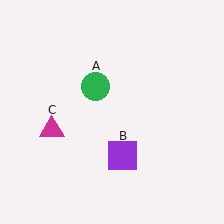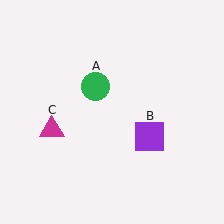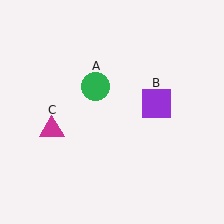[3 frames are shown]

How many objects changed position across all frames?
1 object changed position: purple square (object B).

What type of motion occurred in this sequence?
The purple square (object B) rotated counterclockwise around the center of the scene.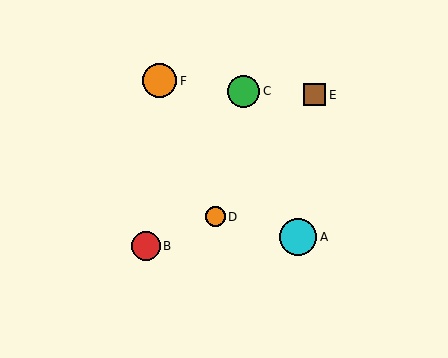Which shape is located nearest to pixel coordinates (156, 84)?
The orange circle (labeled F) at (160, 81) is nearest to that location.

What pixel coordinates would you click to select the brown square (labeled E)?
Click at (314, 95) to select the brown square E.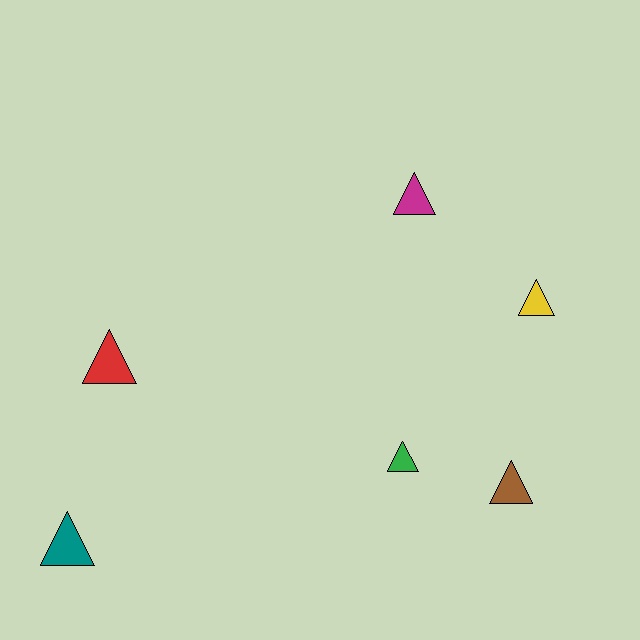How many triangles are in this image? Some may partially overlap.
There are 6 triangles.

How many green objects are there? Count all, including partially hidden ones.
There is 1 green object.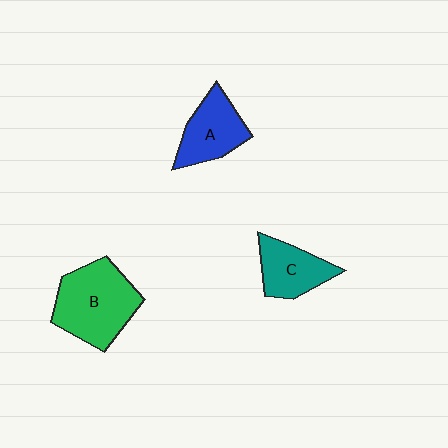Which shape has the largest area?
Shape B (green).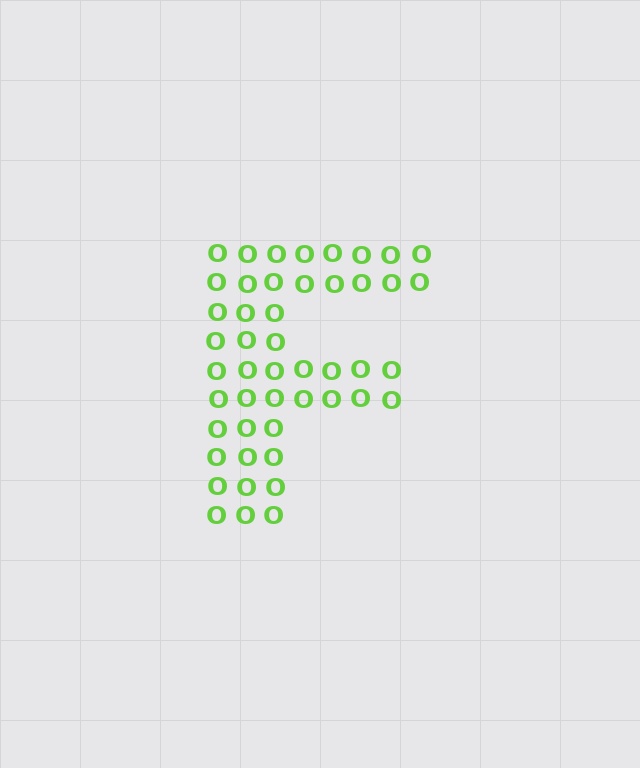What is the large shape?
The large shape is the letter F.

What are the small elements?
The small elements are letter O's.